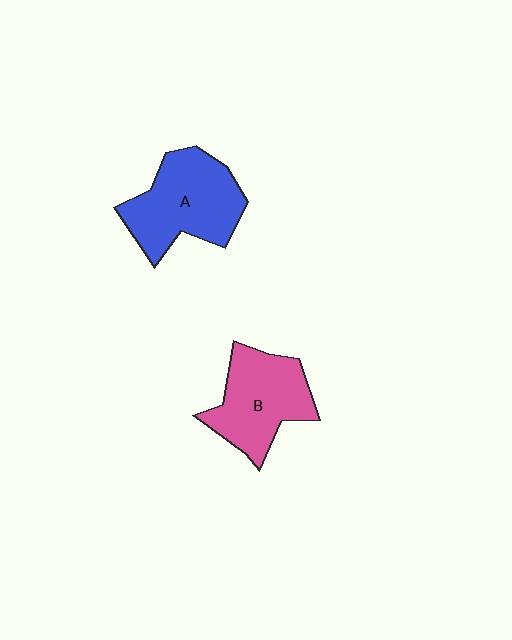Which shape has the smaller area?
Shape B (pink).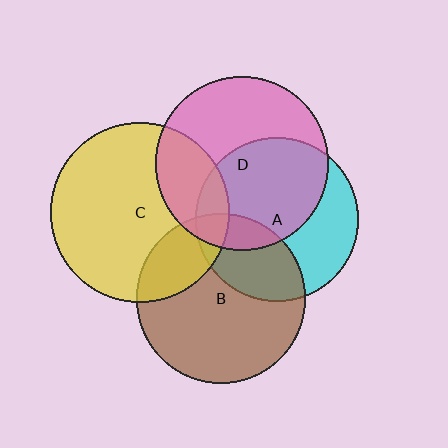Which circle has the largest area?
Circle C (yellow).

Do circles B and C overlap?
Yes.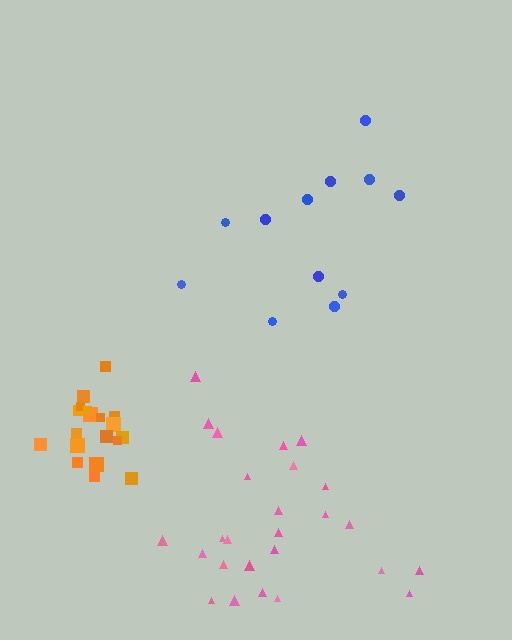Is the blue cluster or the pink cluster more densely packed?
Pink.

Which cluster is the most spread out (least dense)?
Blue.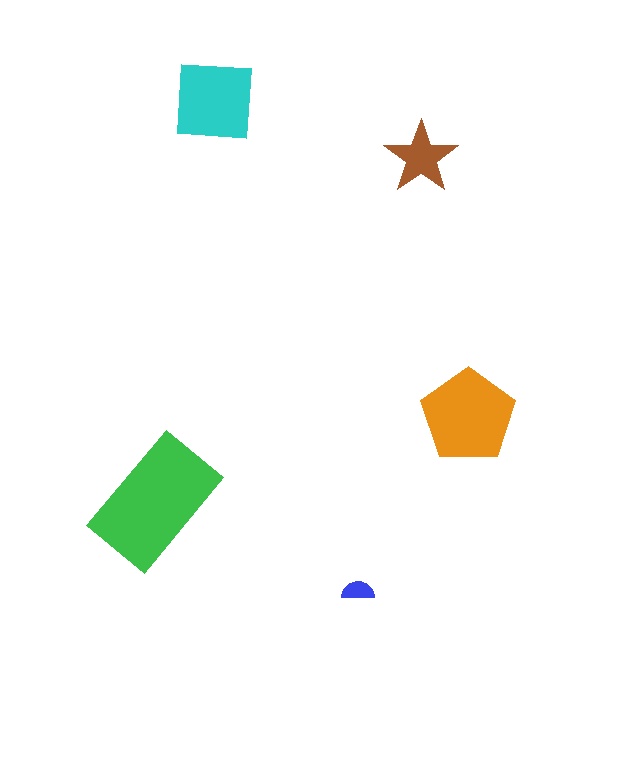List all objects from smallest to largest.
The blue semicircle, the brown star, the cyan square, the orange pentagon, the green rectangle.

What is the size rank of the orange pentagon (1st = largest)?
2nd.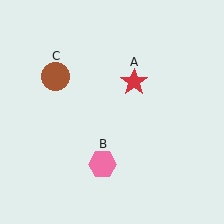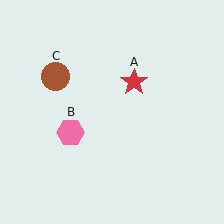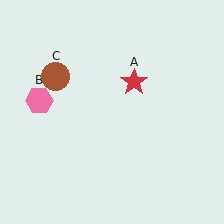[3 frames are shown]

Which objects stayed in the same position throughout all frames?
Red star (object A) and brown circle (object C) remained stationary.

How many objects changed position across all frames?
1 object changed position: pink hexagon (object B).